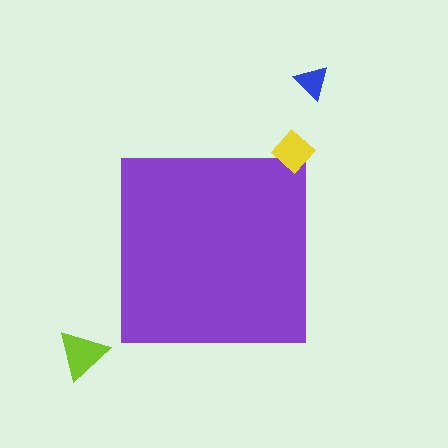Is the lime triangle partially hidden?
No, the lime triangle is fully visible.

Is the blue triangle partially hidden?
No, the blue triangle is fully visible.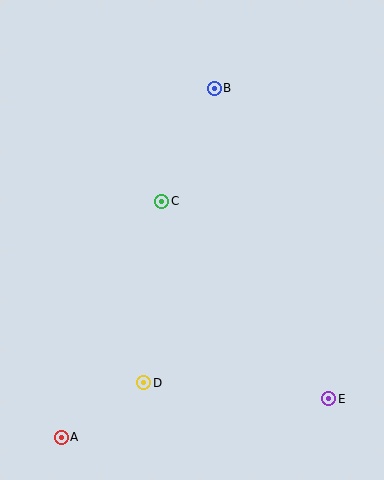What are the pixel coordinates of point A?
Point A is at (61, 437).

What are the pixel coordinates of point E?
Point E is at (329, 399).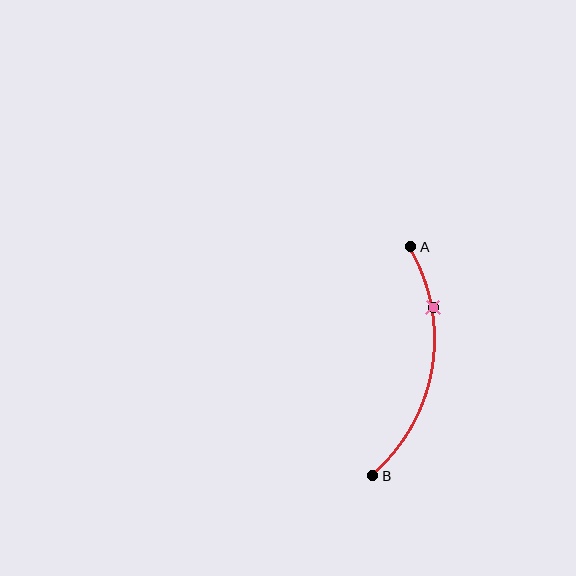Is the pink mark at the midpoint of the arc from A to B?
No. The pink mark lies on the arc but is closer to endpoint A. The arc midpoint would be at the point on the curve equidistant along the arc from both A and B.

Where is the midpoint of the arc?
The arc midpoint is the point on the curve farthest from the straight line joining A and B. It sits to the right of that line.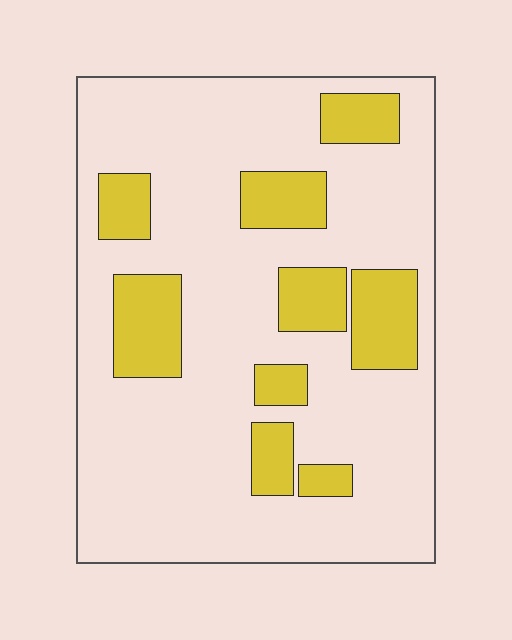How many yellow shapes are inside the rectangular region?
9.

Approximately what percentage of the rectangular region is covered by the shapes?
Approximately 20%.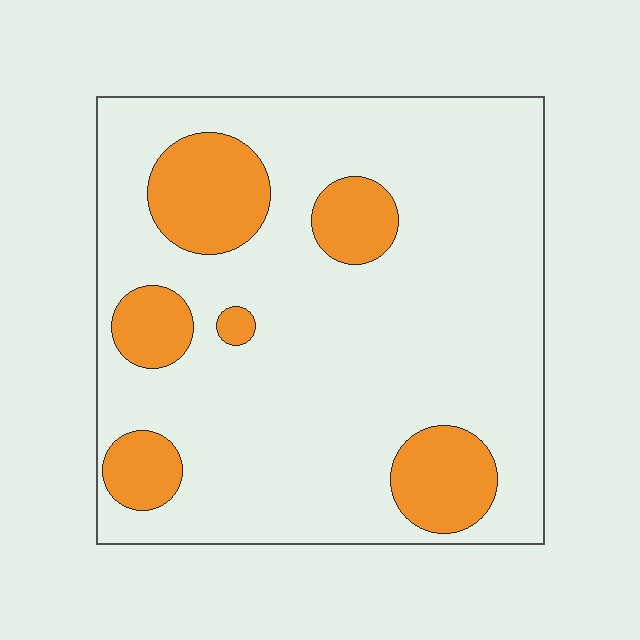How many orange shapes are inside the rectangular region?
6.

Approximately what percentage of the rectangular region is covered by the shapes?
Approximately 20%.